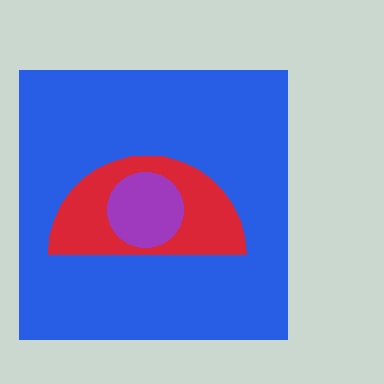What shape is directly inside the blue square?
The red semicircle.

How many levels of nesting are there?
3.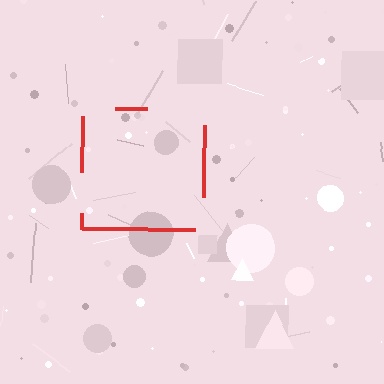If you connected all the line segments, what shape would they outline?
They would outline a square.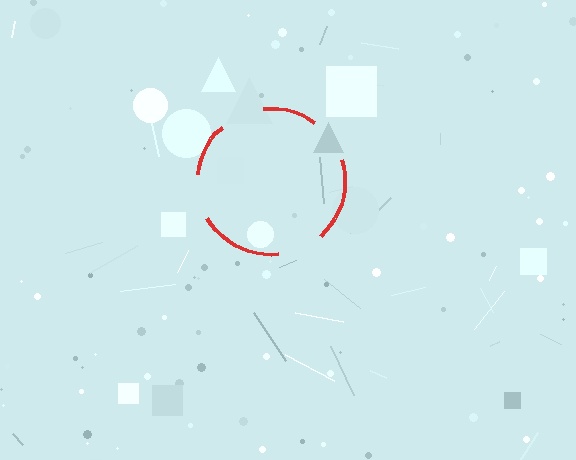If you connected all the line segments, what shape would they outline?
They would outline a circle.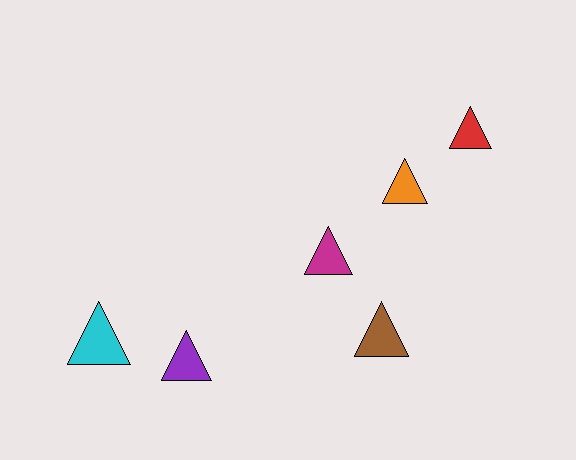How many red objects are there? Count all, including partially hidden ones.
There is 1 red object.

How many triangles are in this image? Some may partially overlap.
There are 6 triangles.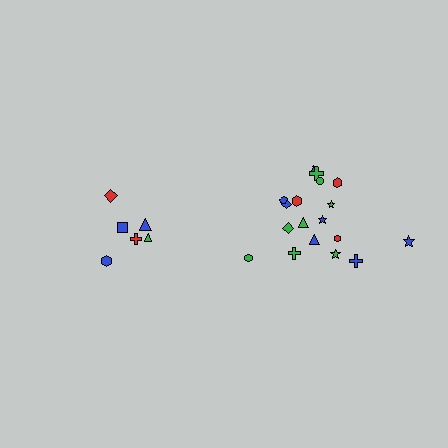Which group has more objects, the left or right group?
The right group.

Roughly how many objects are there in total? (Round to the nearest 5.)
Roughly 25 objects in total.